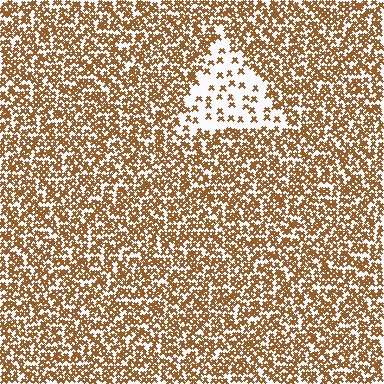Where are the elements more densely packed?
The elements are more densely packed outside the triangle boundary.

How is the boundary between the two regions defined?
The boundary is defined by a change in element density (approximately 3.2x ratio). All elements are the same color, size, and shape.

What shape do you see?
I see a triangle.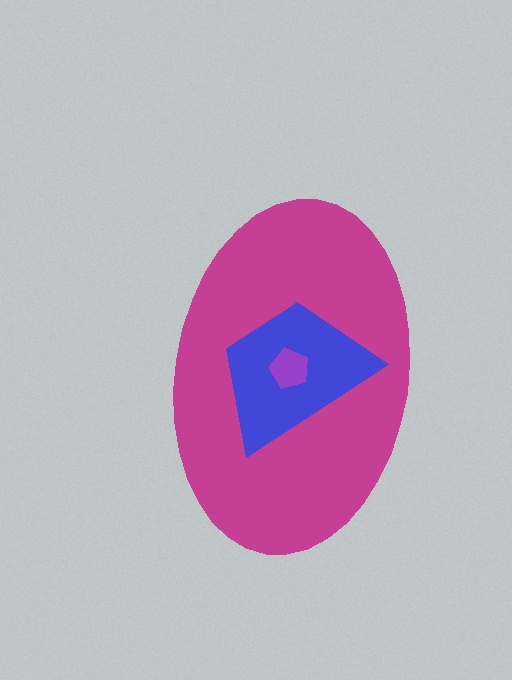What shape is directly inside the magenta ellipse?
The blue trapezoid.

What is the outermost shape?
The magenta ellipse.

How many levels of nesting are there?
3.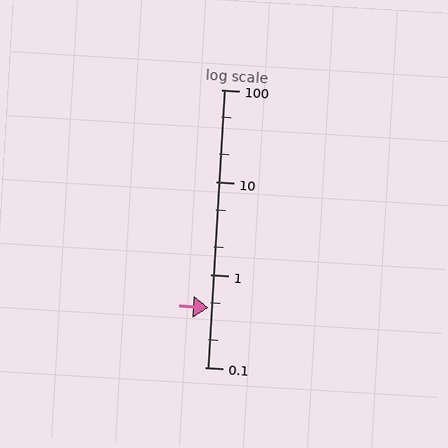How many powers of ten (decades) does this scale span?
The scale spans 3 decades, from 0.1 to 100.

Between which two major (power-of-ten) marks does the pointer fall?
The pointer is between 0.1 and 1.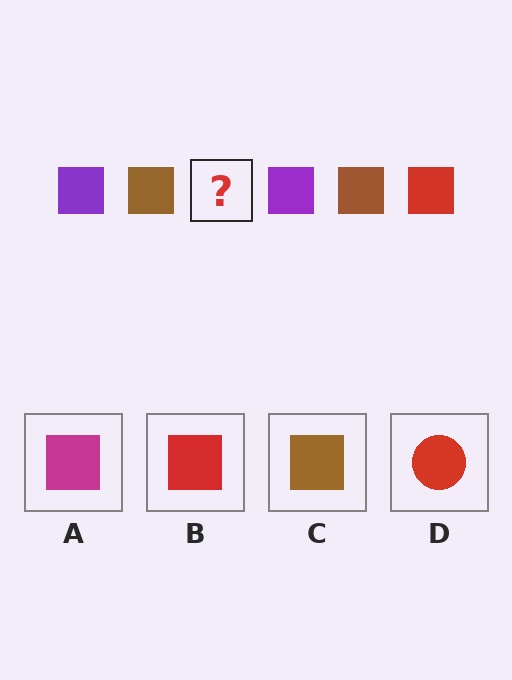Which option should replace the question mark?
Option B.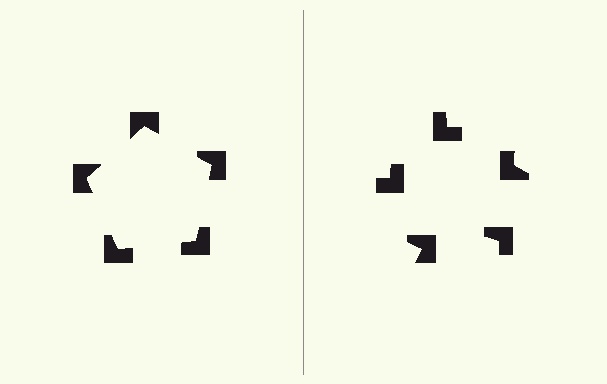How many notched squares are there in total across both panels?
10 — 5 on each side.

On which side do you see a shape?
An illusory pentagon appears on the left side. On the right side the wedge cuts are rotated, so no coherent shape forms.